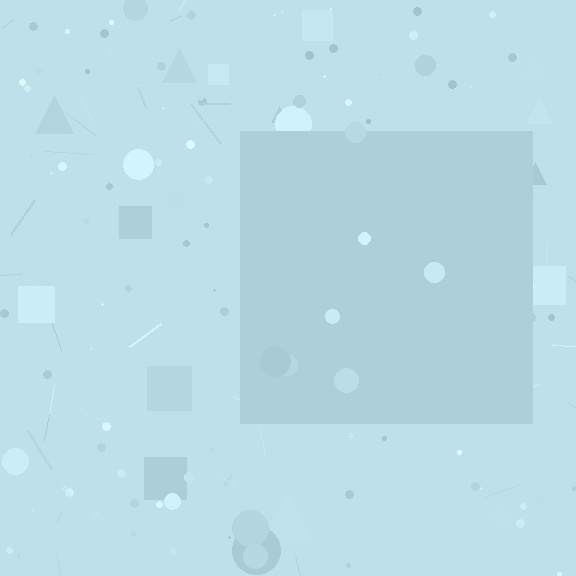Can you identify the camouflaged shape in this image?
The camouflaged shape is a square.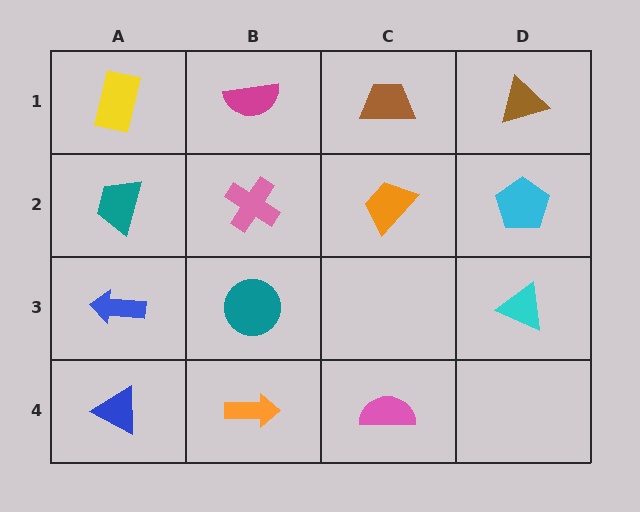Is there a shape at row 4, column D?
No, that cell is empty.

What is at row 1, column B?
A magenta semicircle.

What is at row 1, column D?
A brown triangle.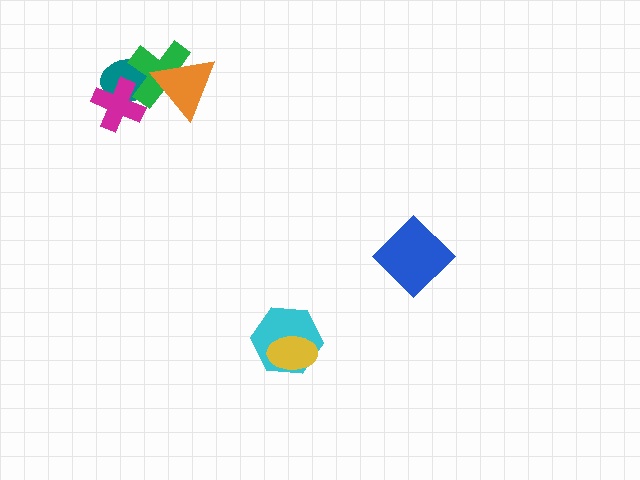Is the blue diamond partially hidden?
No, no other shape covers it.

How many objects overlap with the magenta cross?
2 objects overlap with the magenta cross.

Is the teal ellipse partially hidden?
Yes, it is partially covered by another shape.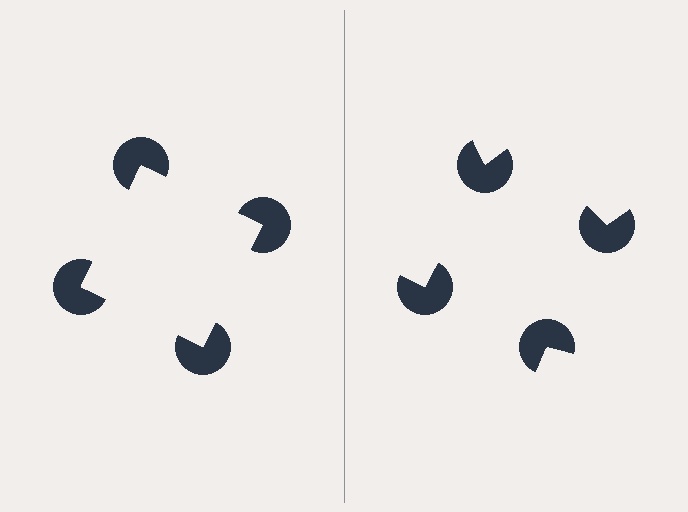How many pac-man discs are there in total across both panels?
8 — 4 on each side.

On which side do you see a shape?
An illusory square appears on the left side. On the right side the wedge cuts are rotated, so no coherent shape forms.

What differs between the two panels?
The pac-man discs are positioned identically on both sides; only the wedge orientations differ. On the left they align to a square; on the right they are misaligned.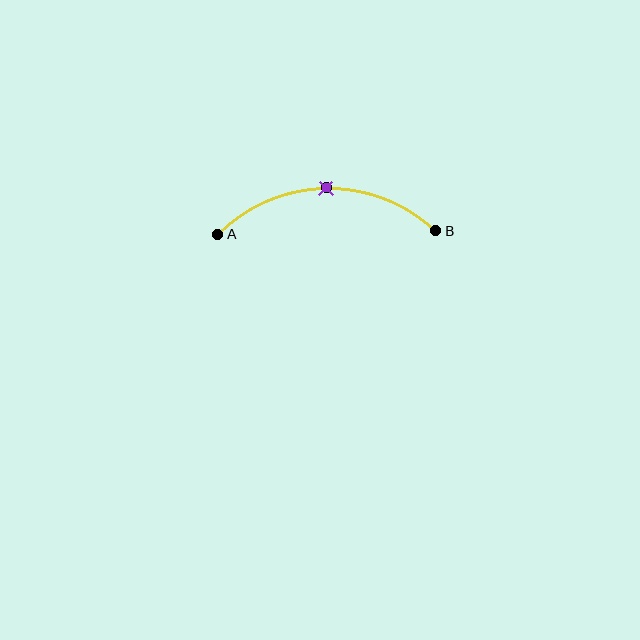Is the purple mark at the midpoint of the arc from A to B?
Yes. The purple mark lies on the arc at equal arc-length from both A and B — it is the arc midpoint.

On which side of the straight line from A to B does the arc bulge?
The arc bulges above the straight line connecting A and B.